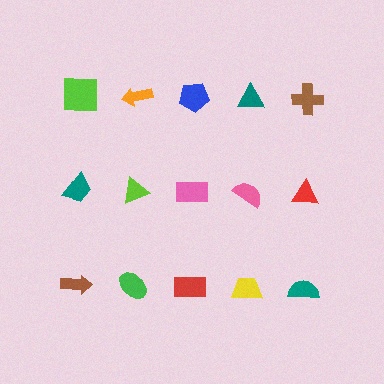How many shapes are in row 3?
5 shapes.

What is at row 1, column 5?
A brown cross.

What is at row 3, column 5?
A teal semicircle.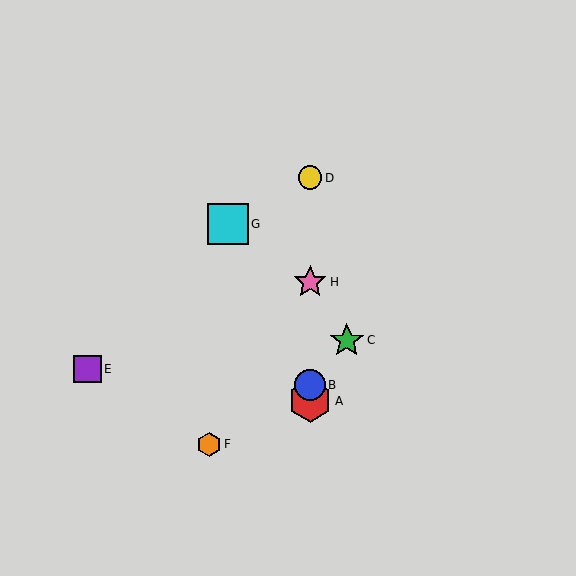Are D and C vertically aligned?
No, D is at x≈310 and C is at x≈347.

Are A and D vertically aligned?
Yes, both are at x≈310.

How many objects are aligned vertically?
4 objects (A, B, D, H) are aligned vertically.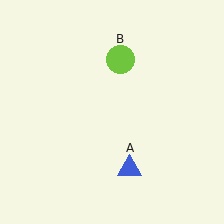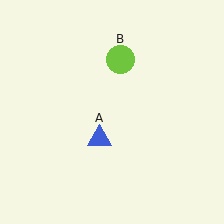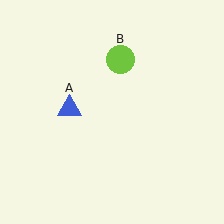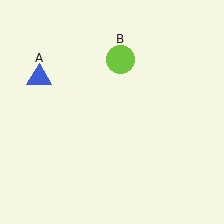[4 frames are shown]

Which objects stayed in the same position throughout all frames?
Lime circle (object B) remained stationary.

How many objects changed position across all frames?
1 object changed position: blue triangle (object A).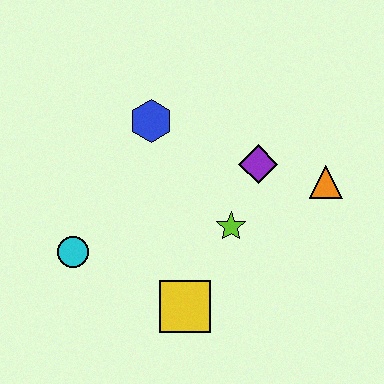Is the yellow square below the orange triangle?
Yes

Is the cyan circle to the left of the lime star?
Yes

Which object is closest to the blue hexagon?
The purple diamond is closest to the blue hexagon.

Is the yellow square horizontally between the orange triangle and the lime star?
No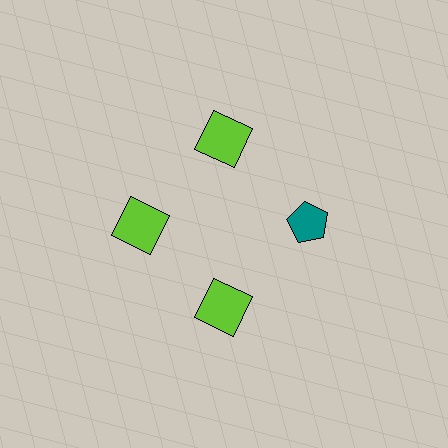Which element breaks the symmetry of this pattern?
The teal pentagon at roughly the 3 o'clock position breaks the symmetry. All other shapes are lime squares.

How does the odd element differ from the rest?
It differs in both color (teal instead of lime) and shape (pentagon instead of square).